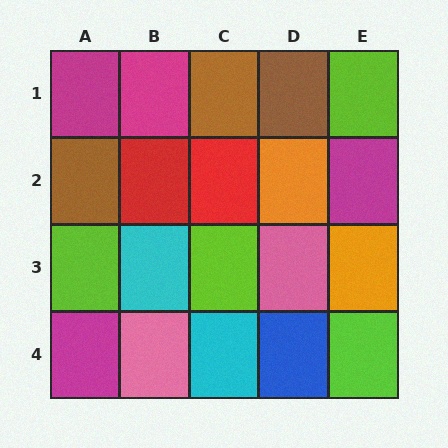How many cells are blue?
1 cell is blue.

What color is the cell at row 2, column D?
Orange.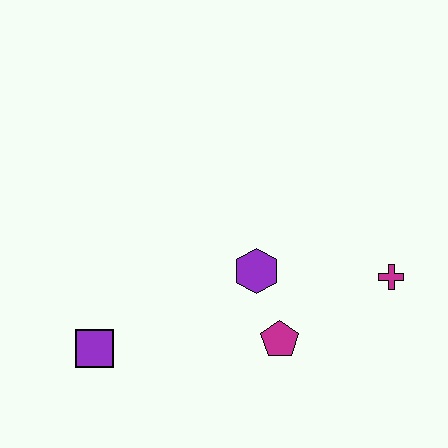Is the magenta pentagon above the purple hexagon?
No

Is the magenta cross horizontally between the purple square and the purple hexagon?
No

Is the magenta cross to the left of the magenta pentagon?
No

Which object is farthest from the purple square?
The magenta cross is farthest from the purple square.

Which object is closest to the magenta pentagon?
The purple hexagon is closest to the magenta pentagon.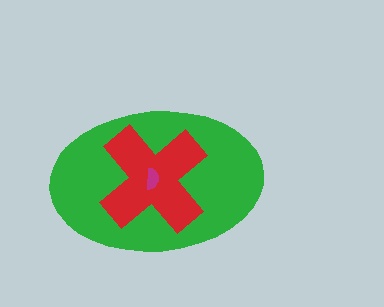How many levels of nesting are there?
3.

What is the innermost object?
The magenta semicircle.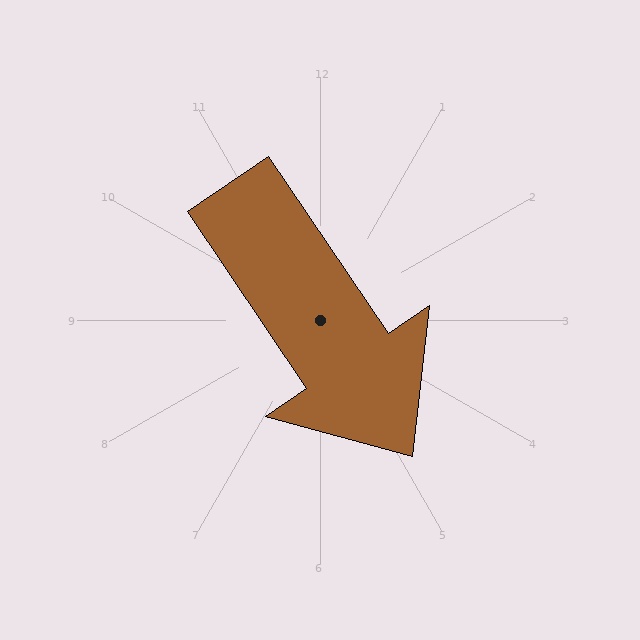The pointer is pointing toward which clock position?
Roughly 5 o'clock.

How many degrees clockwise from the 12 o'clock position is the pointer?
Approximately 146 degrees.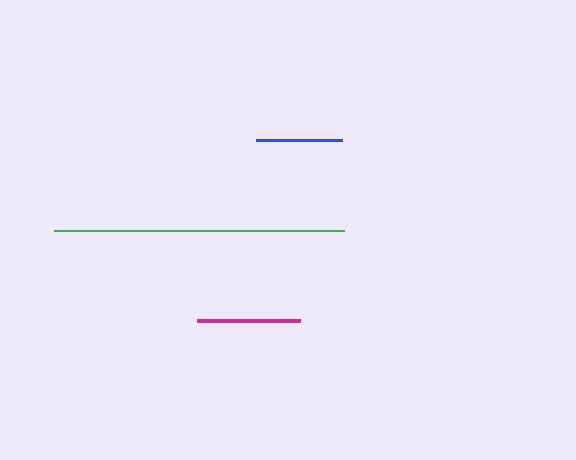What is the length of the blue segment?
The blue segment is approximately 86 pixels long.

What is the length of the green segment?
The green segment is approximately 290 pixels long.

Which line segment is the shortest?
The blue line is the shortest at approximately 86 pixels.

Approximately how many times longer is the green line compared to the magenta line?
The green line is approximately 2.8 times the length of the magenta line.